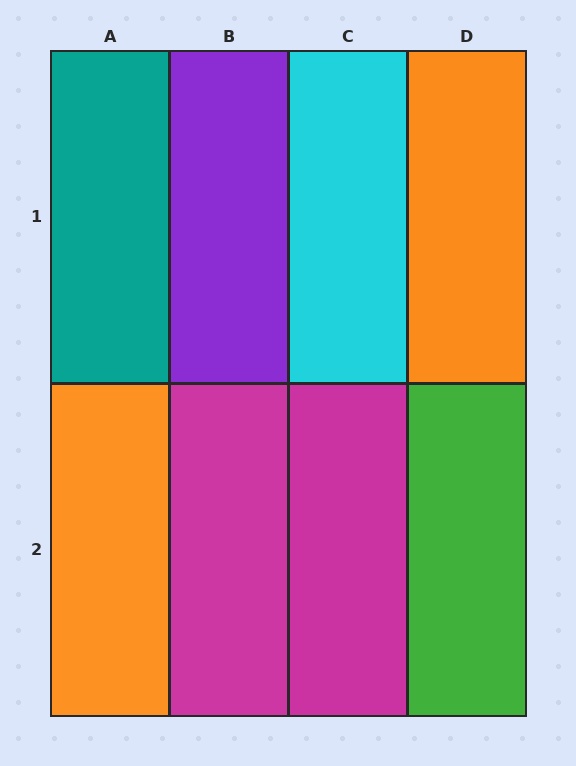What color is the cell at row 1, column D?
Orange.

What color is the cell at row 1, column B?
Purple.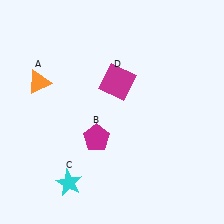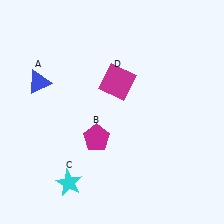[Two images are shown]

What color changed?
The triangle (A) changed from orange in Image 1 to blue in Image 2.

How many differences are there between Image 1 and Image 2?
There is 1 difference between the two images.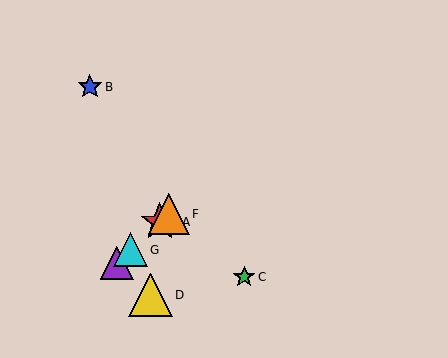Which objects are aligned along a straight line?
Objects A, E, F, G are aligned along a straight line.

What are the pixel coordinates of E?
Object E is at (117, 263).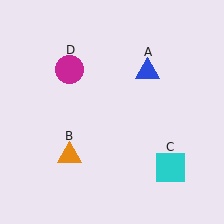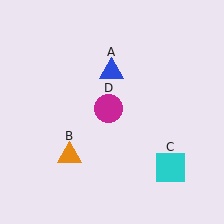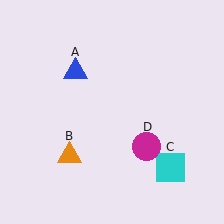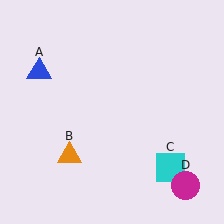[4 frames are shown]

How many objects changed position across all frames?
2 objects changed position: blue triangle (object A), magenta circle (object D).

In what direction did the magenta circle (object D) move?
The magenta circle (object D) moved down and to the right.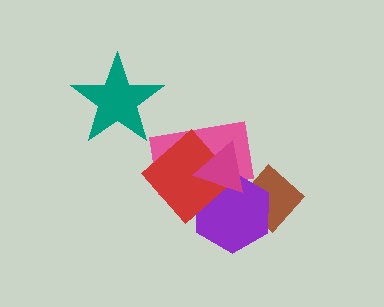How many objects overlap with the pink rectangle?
3 objects overlap with the pink rectangle.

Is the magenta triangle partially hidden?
No, no other shape covers it.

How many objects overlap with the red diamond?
3 objects overlap with the red diamond.